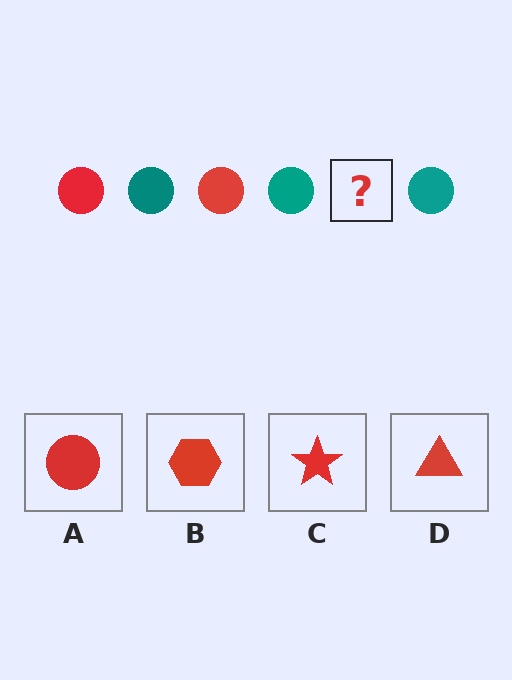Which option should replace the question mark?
Option A.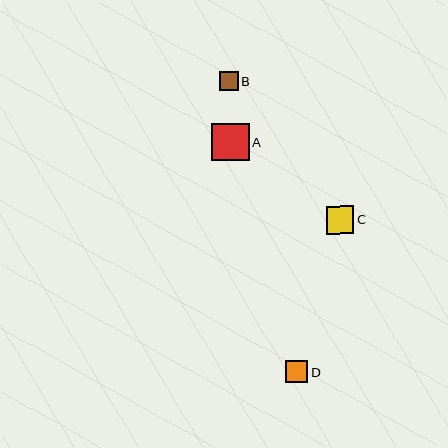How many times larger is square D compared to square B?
Square D is approximately 1.2 times the size of square B.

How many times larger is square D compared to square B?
Square D is approximately 1.2 times the size of square B.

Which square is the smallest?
Square B is the smallest with a size of approximately 19 pixels.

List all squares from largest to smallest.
From largest to smallest: A, C, D, B.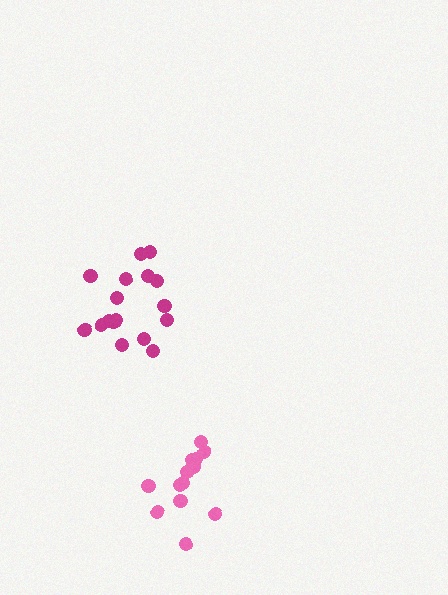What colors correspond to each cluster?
The clusters are colored: pink, magenta.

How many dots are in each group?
Group 1: 13 dots, Group 2: 17 dots (30 total).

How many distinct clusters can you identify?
There are 2 distinct clusters.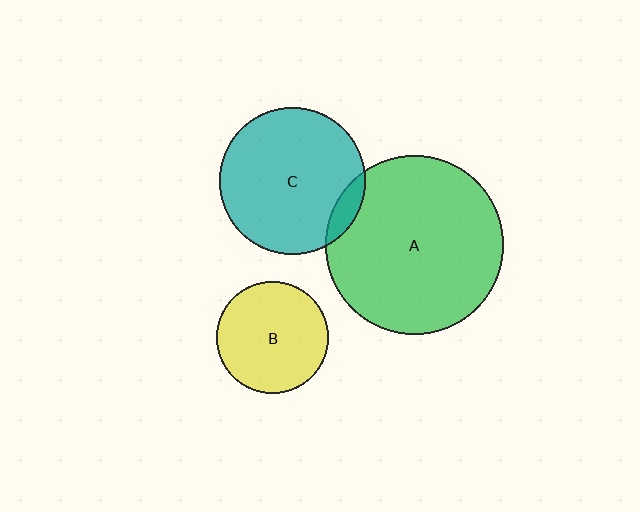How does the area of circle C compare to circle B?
Approximately 1.7 times.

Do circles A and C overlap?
Yes.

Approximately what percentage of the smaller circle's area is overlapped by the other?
Approximately 10%.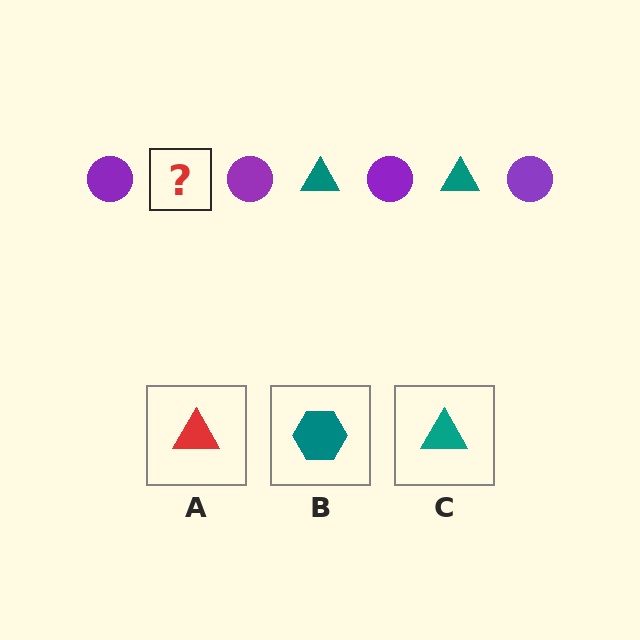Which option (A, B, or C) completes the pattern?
C.